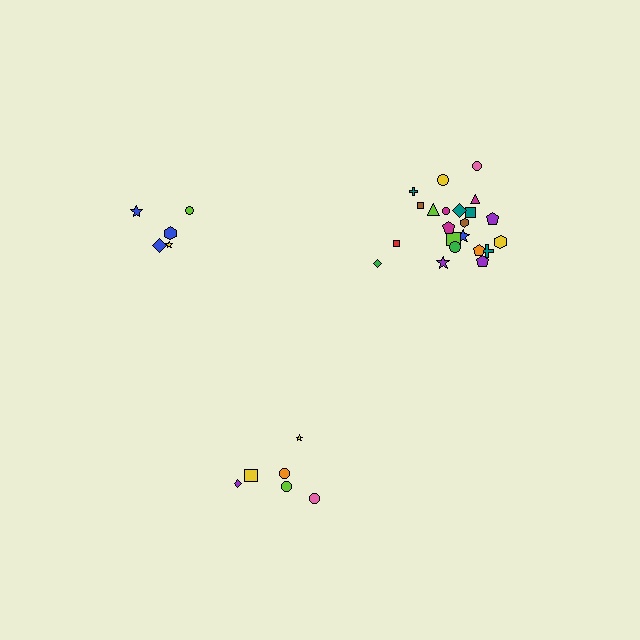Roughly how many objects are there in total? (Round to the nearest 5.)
Roughly 35 objects in total.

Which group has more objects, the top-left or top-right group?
The top-right group.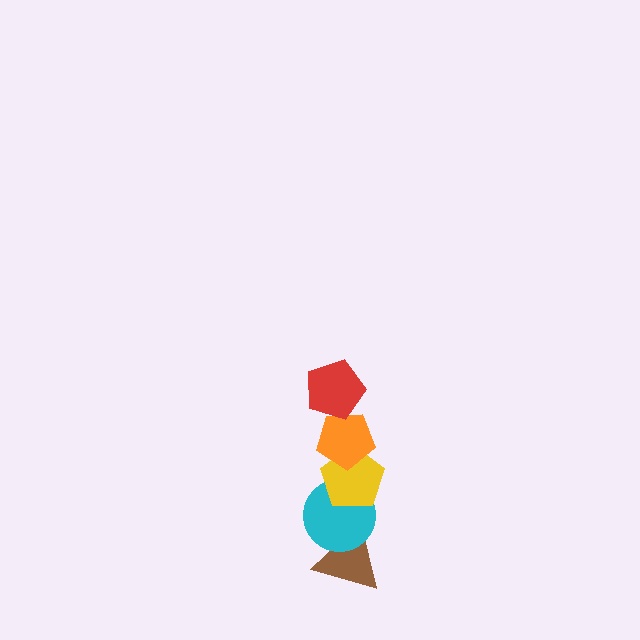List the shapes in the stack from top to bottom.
From top to bottom: the red pentagon, the orange pentagon, the yellow pentagon, the cyan circle, the brown triangle.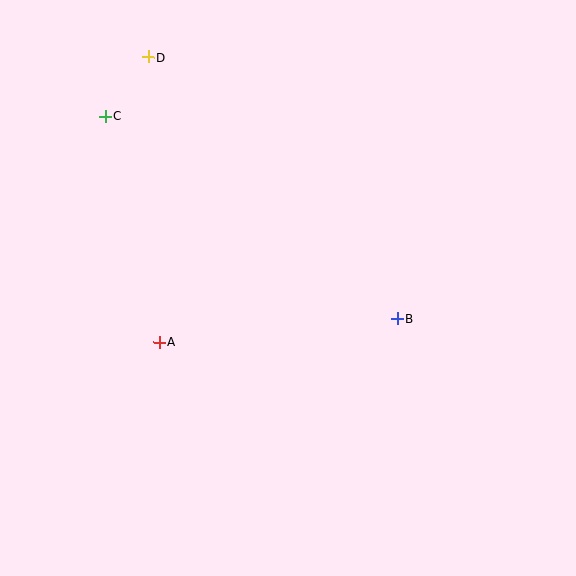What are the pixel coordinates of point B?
Point B is at (397, 319).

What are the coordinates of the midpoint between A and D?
The midpoint between A and D is at (154, 200).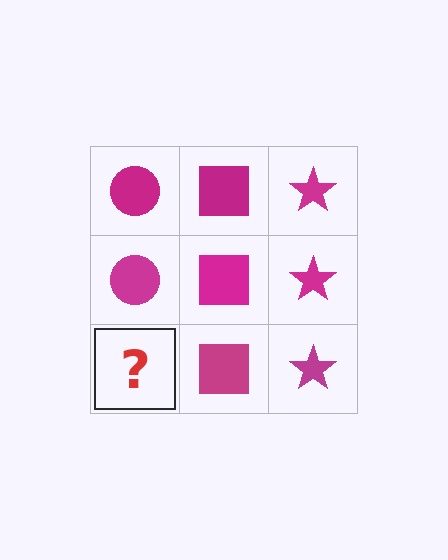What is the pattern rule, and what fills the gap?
The rule is that each column has a consistent shape. The gap should be filled with a magenta circle.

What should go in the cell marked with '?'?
The missing cell should contain a magenta circle.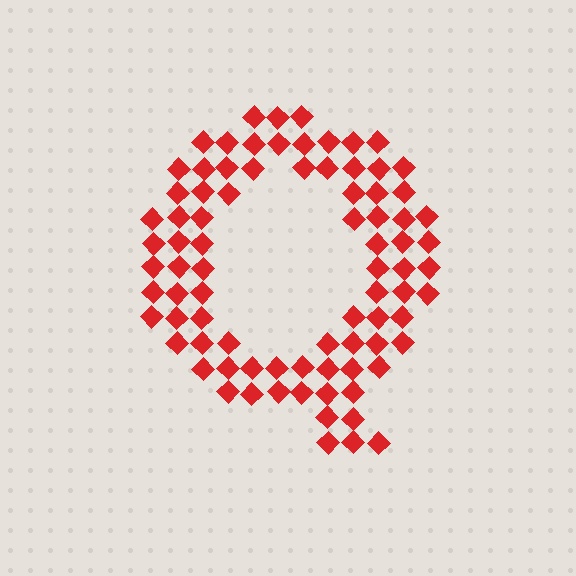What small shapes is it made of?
It is made of small diamonds.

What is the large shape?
The large shape is the letter Q.